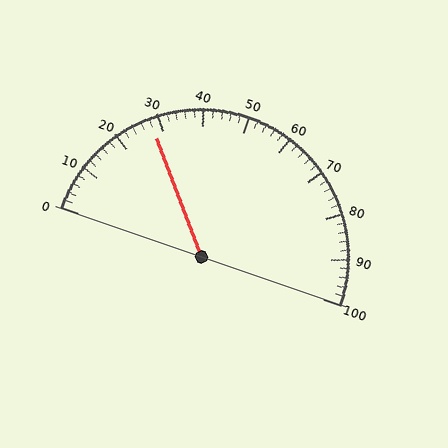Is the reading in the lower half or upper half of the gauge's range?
The reading is in the lower half of the range (0 to 100).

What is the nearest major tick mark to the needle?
The nearest major tick mark is 30.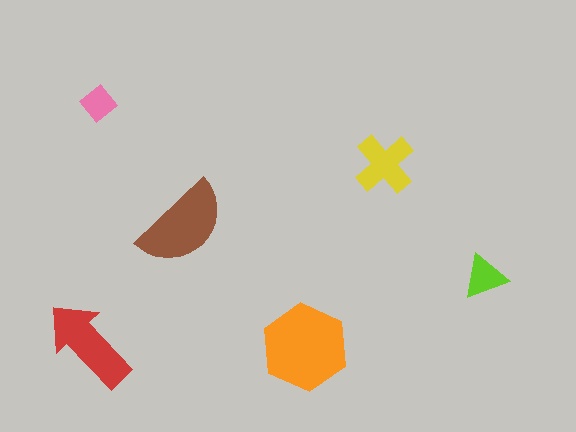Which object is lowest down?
The orange hexagon is bottommost.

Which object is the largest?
The orange hexagon.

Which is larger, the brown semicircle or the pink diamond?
The brown semicircle.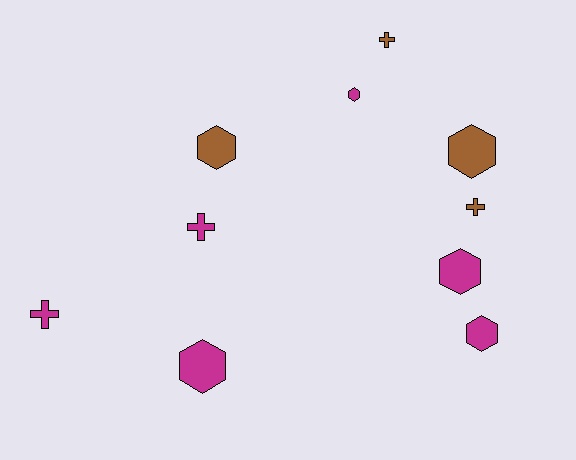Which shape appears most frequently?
Hexagon, with 6 objects.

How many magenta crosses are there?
There are 2 magenta crosses.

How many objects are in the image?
There are 10 objects.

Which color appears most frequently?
Magenta, with 6 objects.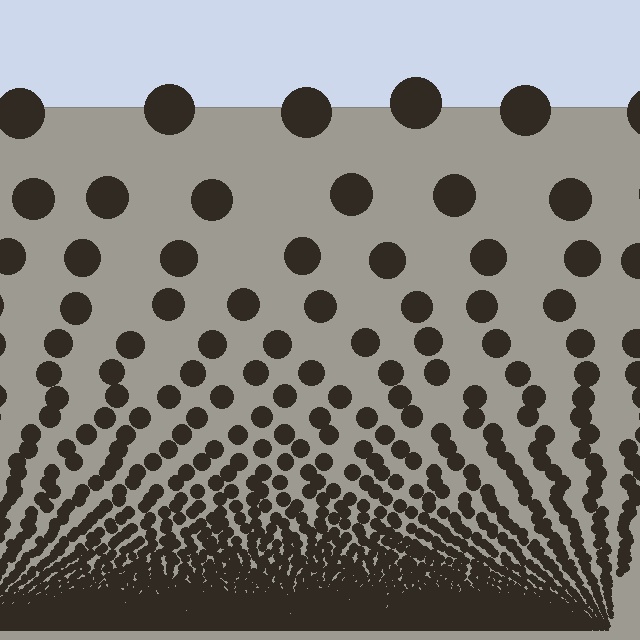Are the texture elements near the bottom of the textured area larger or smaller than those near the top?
Smaller. The gradient is inverted — elements near the bottom are smaller and denser.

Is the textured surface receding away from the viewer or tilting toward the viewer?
The surface appears to tilt toward the viewer. Texture elements get larger and sparser toward the top.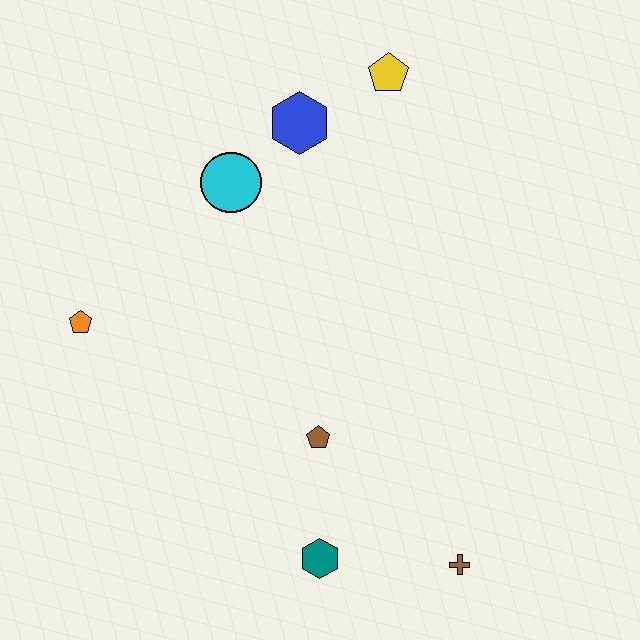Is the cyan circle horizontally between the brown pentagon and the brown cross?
No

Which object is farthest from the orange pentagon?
The brown cross is farthest from the orange pentagon.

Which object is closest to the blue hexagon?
The cyan circle is closest to the blue hexagon.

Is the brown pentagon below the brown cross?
No